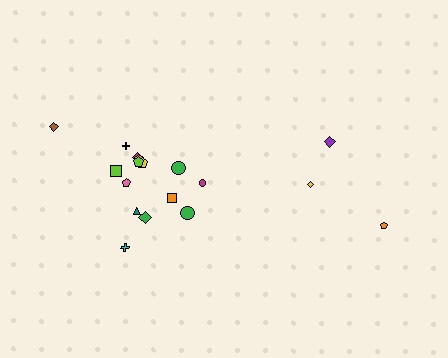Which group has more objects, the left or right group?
The left group.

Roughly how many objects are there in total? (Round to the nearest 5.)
Roughly 20 objects in total.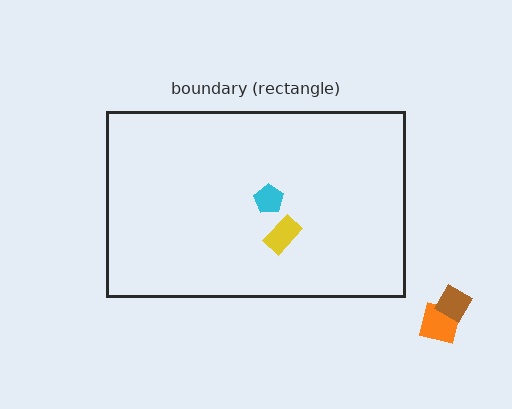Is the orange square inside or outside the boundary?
Outside.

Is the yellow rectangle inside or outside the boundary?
Inside.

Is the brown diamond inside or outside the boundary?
Outside.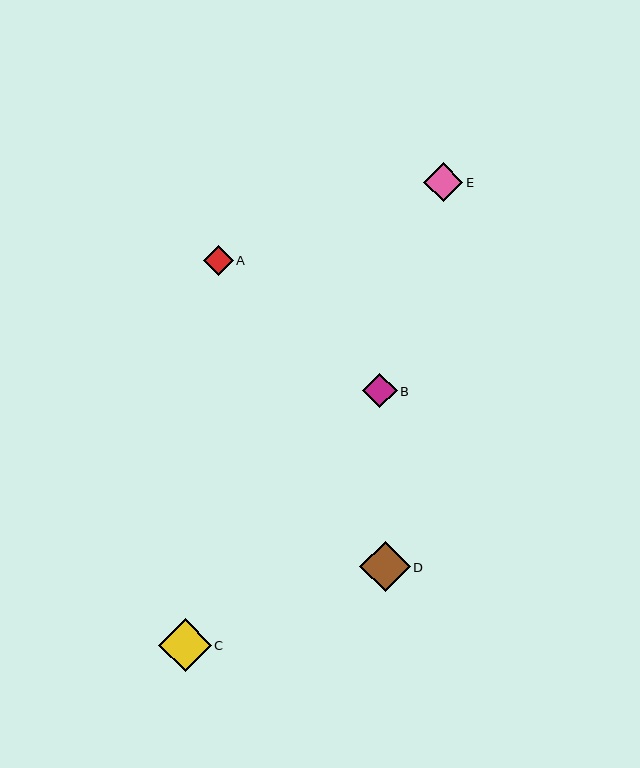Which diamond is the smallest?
Diamond A is the smallest with a size of approximately 30 pixels.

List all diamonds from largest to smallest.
From largest to smallest: C, D, E, B, A.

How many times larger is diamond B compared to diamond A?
Diamond B is approximately 1.1 times the size of diamond A.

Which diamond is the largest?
Diamond C is the largest with a size of approximately 53 pixels.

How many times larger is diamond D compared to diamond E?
Diamond D is approximately 1.3 times the size of diamond E.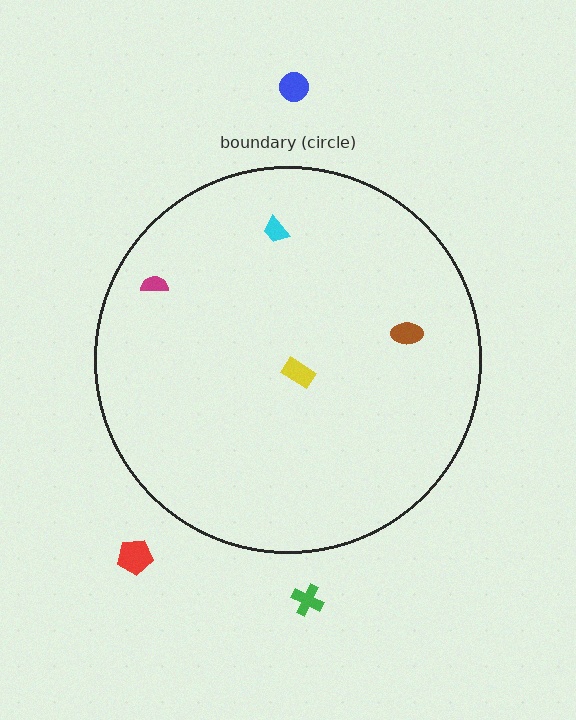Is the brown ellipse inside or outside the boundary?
Inside.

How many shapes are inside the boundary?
4 inside, 3 outside.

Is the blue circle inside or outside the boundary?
Outside.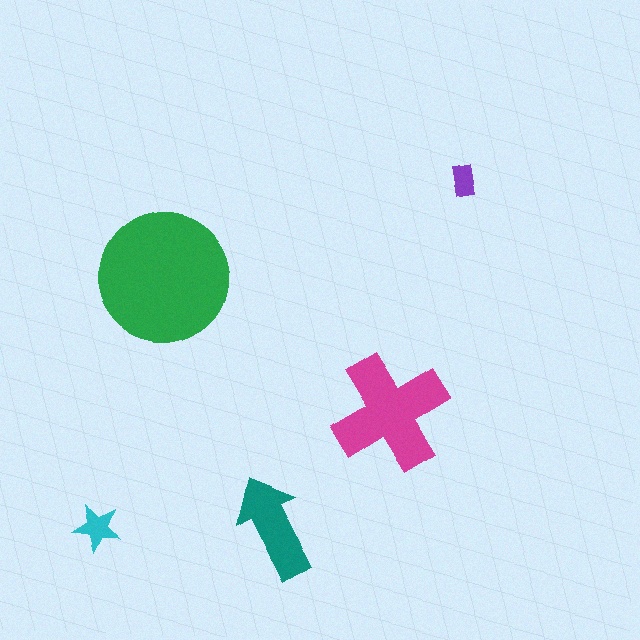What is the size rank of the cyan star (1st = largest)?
4th.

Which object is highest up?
The purple rectangle is topmost.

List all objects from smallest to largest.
The purple rectangle, the cyan star, the teal arrow, the magenta cross, the green circle.